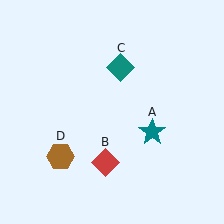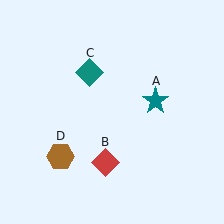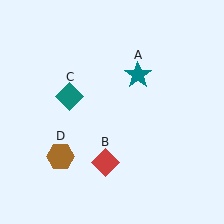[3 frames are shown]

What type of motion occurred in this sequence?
The teal star (object A), teal diamond (object C) rotated counterclockwise around the center of the scene.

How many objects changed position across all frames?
2 objects changed position: teal star (object A), teal diamond (object C).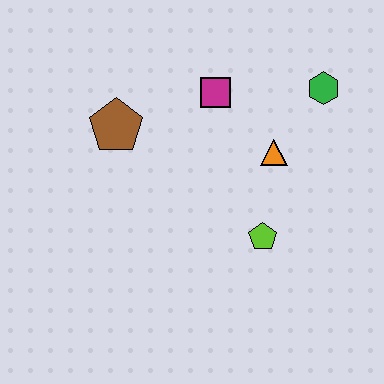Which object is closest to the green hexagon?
The orange triangle is closest to the green hexagon.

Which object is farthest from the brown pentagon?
The green hexagon is farthest from the brown pentagon.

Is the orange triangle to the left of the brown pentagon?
No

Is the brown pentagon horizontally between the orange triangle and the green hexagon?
No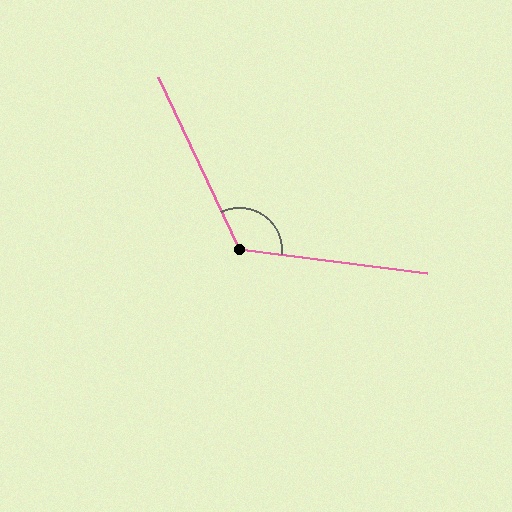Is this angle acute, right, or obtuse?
It is obtuse.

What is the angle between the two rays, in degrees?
Approximately 122 degrees.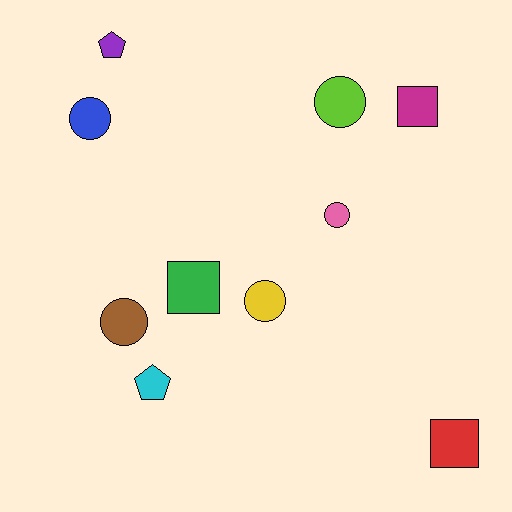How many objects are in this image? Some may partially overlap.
There are 10 objects.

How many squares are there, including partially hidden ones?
There are 3 squares.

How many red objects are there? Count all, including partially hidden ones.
There is 1 red object.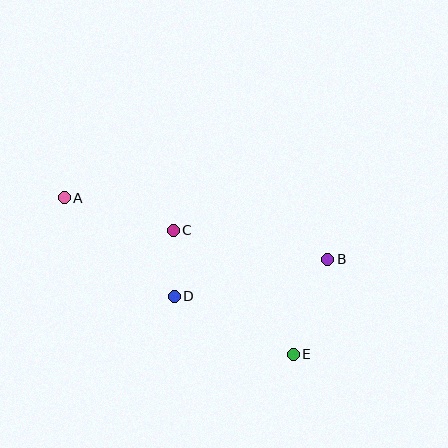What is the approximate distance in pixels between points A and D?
The distance between A and D is approximately 148 pixels.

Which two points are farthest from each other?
Points A and E are farthest from each other.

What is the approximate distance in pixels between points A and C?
The distance between A and C is approximately 114 pixels.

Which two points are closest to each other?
Points C and D are closest to each other.